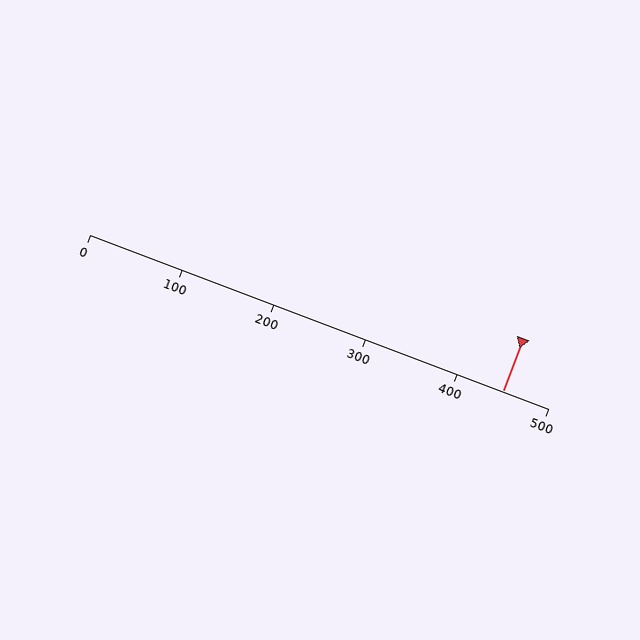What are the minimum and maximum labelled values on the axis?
The axis runs from 0 to 500.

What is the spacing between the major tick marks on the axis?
The major ticks are spaced 100 apart.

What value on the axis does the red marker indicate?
The marker indicates approximately 450.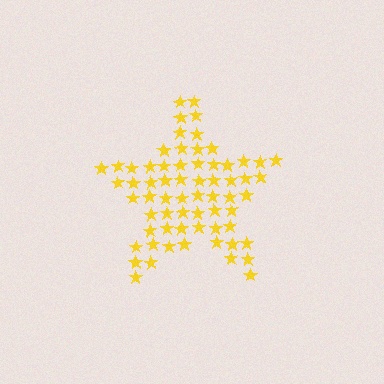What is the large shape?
The large shape is a star.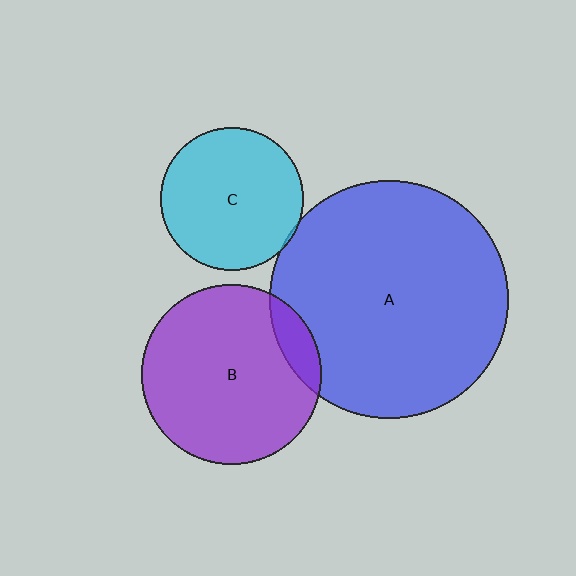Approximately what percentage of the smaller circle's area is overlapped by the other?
Approximately 5%.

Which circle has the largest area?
Circle A (blue).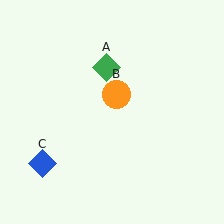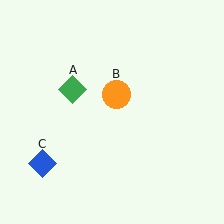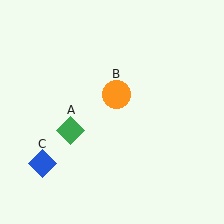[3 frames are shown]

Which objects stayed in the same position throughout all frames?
Orange circle (object B) and blue diamond (object C) remained stationary.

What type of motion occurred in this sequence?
The green diamond (object A) rotated counterclockwise around the center of the scene.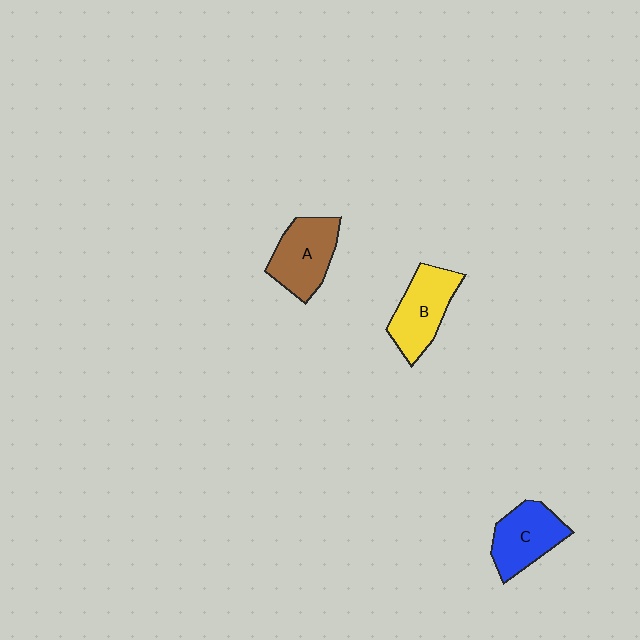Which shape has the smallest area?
Shape C (blue).